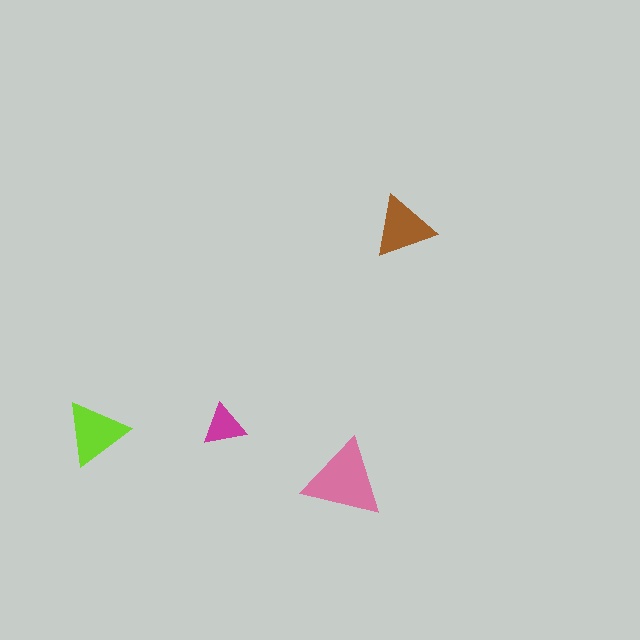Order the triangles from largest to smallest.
the pink one, the lime one, the brown one, the magenta one.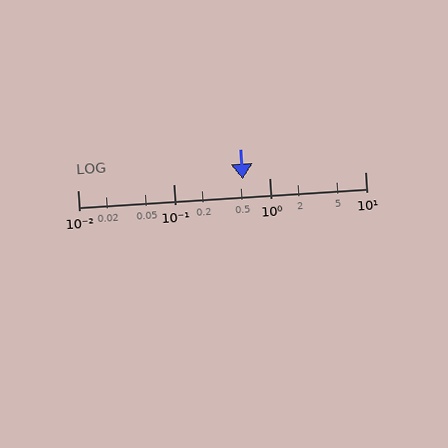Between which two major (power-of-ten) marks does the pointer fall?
The pointer is between 0.1 and 1.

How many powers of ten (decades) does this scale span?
The scale spans 3 decades, from 0.01 to 10.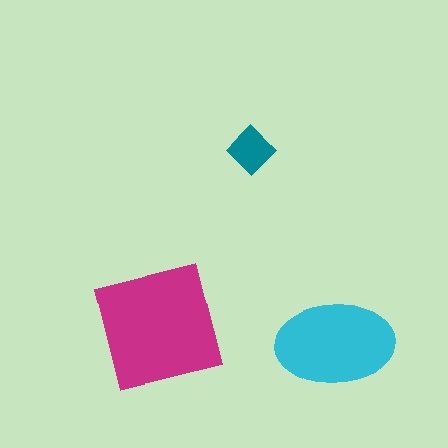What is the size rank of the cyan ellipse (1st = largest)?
2nd.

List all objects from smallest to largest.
The teal diamond, the cyan ellipse, the magenta square.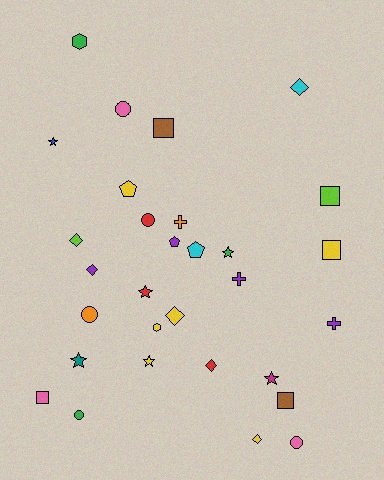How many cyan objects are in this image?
There are 2 cyan objects.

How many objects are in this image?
There are 30 objects.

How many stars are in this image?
There are 6 stars.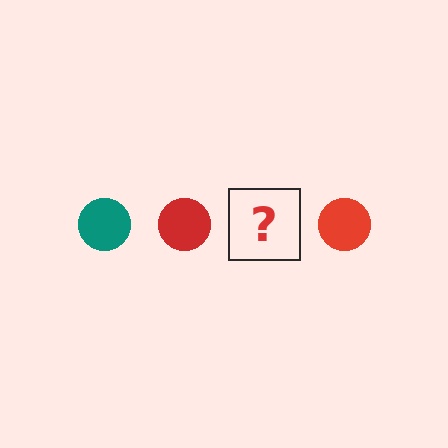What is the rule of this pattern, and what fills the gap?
The rule is that the pattern cycles through teal, red circles. The gap should be filled with a teal circle.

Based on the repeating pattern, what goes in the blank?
The blank should be a teal circle.